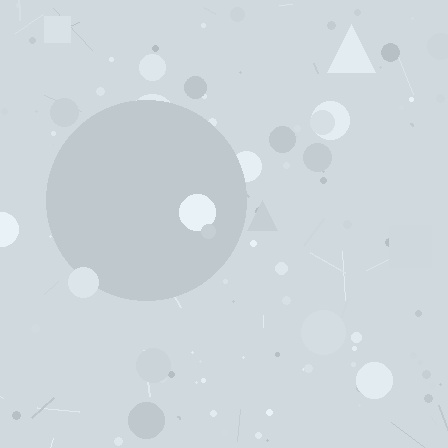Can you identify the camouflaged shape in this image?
The camouflaged shape is a circle.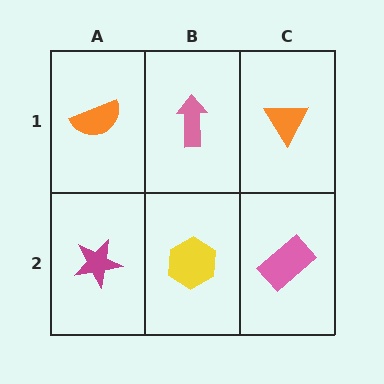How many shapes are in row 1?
3 shapes.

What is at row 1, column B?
A pink arrow.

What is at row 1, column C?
An orange triangle.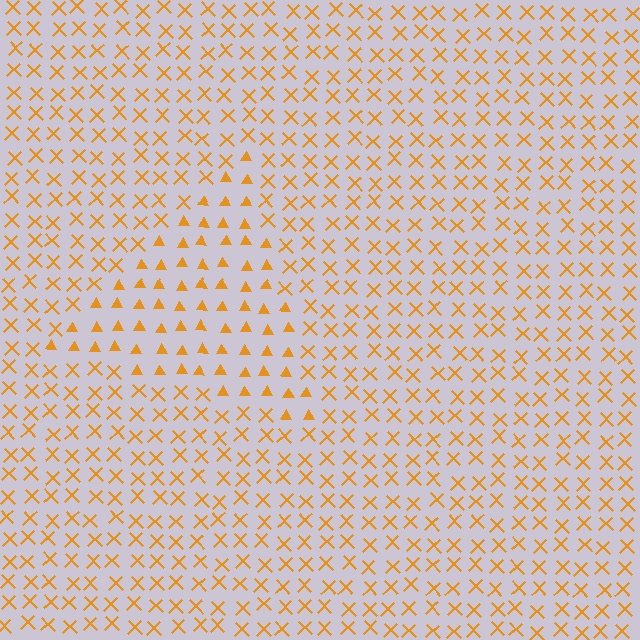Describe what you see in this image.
The image is filled with small orange elements arranged in a uniform grid. A triangle-shaped region contains triangles, while the surrounding area contains X marks. The boundary is defined purely by the change in element shape.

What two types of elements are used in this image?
The image uses triangles inside the triangle region and X marks outside it.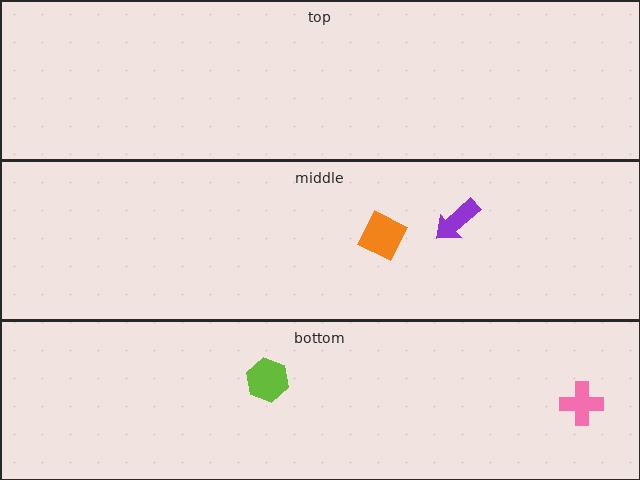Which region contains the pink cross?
The bottom region.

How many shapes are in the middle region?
2.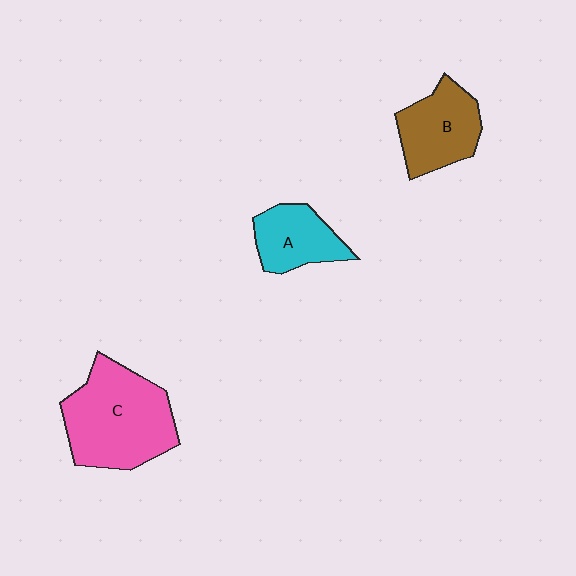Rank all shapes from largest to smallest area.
From largest to smallest: C (pink), B (brown), A (cyan).